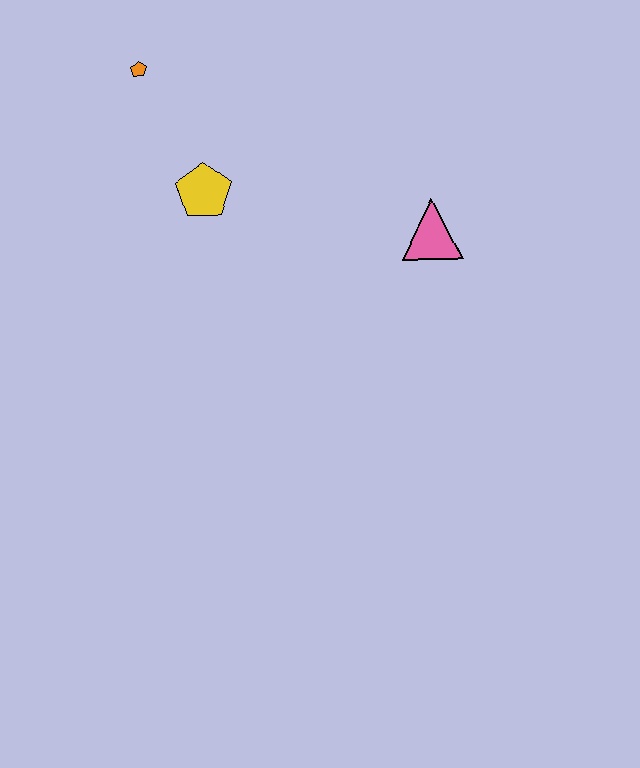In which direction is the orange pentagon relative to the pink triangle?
The orange pentagon is to the left of the pink triangle.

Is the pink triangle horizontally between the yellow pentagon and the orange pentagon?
No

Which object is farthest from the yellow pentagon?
The pink triangle is farthest from the yellow pentagon.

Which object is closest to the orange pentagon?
The yellow pentagon is closest to the orange pentagon.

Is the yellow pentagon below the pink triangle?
No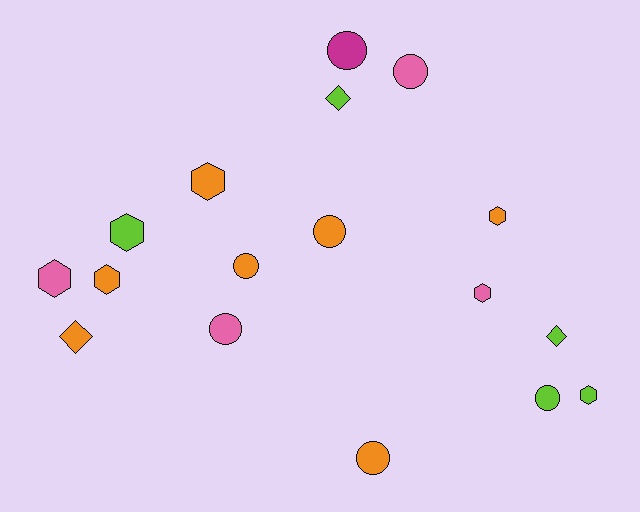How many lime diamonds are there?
There are 2 lime diamonds.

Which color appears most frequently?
Orange, with 7 objects.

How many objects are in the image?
There are 17 objects.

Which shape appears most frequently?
Circle, with 7 objects.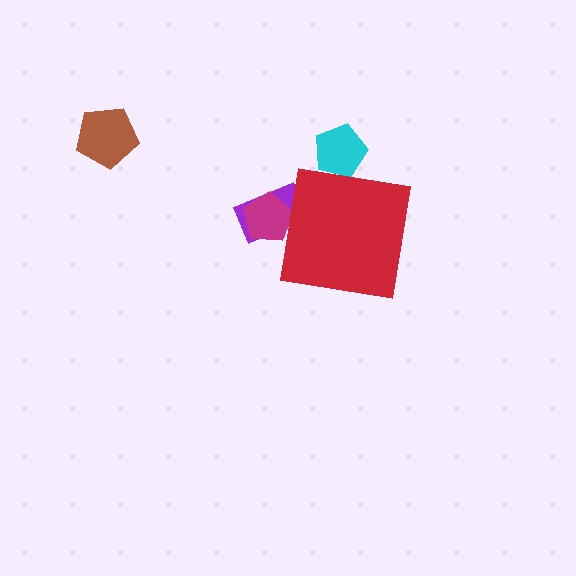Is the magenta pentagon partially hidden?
Yes, the magenta pentagon is partially hidden behind the red square.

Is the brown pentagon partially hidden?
No, the brown pentagon is fully visible.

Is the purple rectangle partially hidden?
Yes, the purple rectangle is partially hidden behind the red square.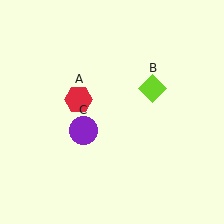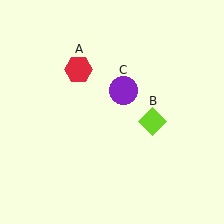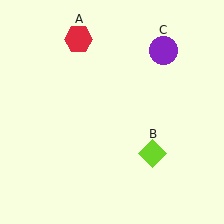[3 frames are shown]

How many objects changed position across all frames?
3 objects changed position: red hexagon (object A), lime diamond (object B), purple circle (object C).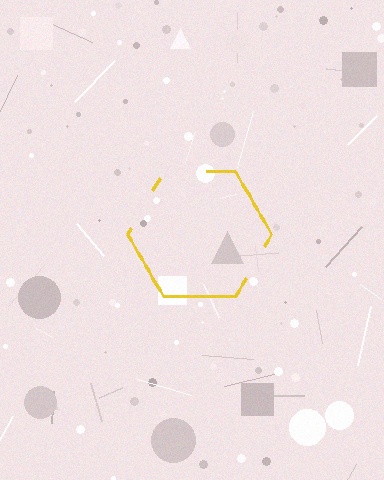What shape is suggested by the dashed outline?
The dashed outline suggests a hexagon.